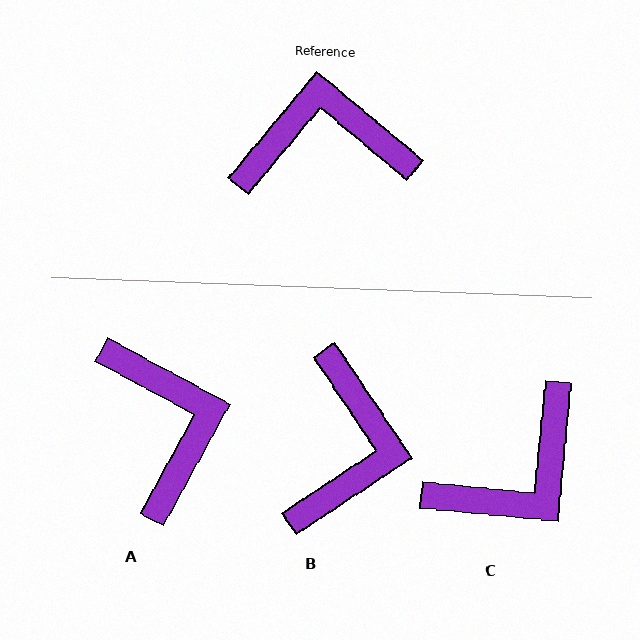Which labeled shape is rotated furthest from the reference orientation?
C, about 146 degrees away.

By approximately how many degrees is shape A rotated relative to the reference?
Approximately 79 degrees clockwise.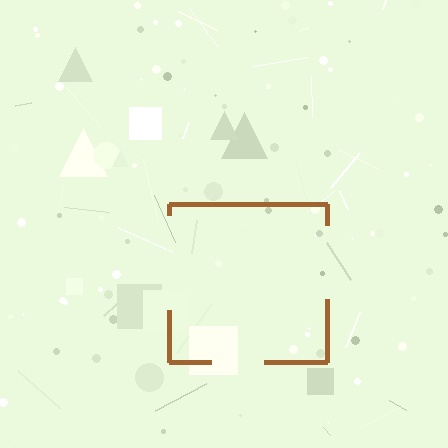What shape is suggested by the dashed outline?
The dashed outline suggests a square.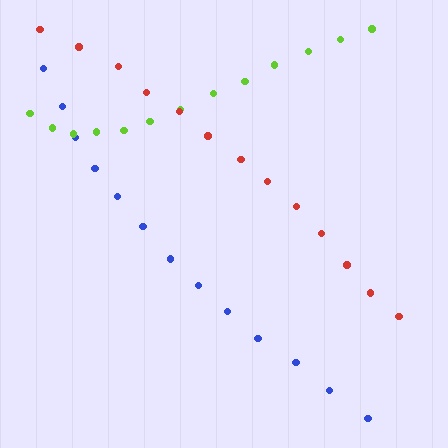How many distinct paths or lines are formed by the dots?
There are 3 distinct paths.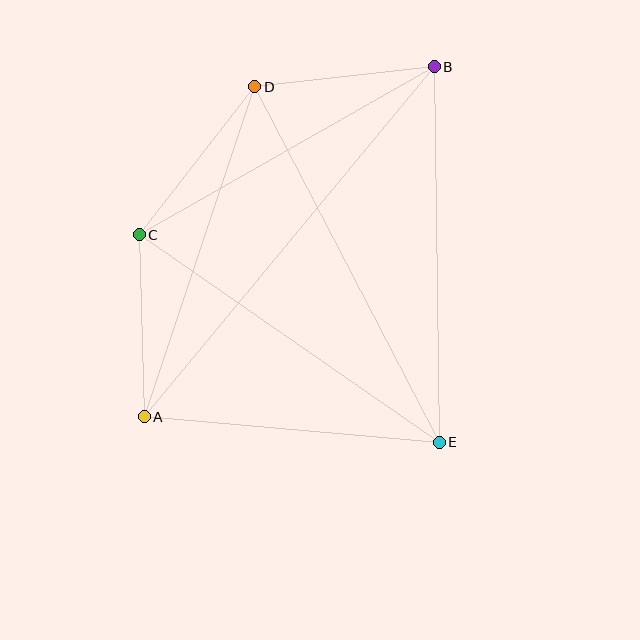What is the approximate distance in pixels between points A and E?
The distance between A and E is approximately 296 pixels.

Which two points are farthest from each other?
Points A and B are farthest from each other.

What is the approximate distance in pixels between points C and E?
The distance between C and E is approximately 365 pixels.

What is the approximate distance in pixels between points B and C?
The distance between B and C is approximately 339 pixels.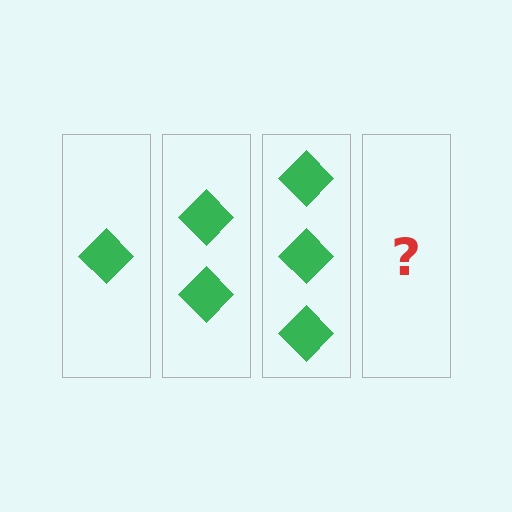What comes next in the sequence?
The next element should be 4 diamonds.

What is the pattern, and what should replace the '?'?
The pattern is that each step adds one more diamond. The '?' should be 4 diamonds.